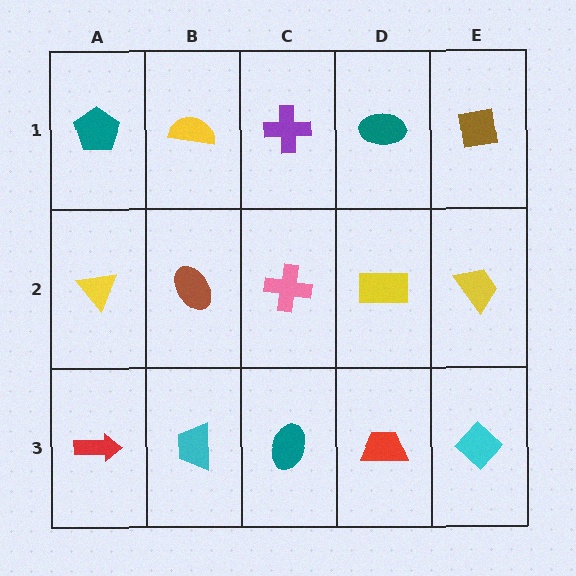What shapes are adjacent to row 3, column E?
A yellow trapezoid (row 2, column E), a red trapezoid (row 3, column D).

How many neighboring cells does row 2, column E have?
3.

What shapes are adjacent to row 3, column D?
A yellow rectangle (row 2, column D), a teal ellipse (row 3, column C), a cyan diamond (row 3, column E).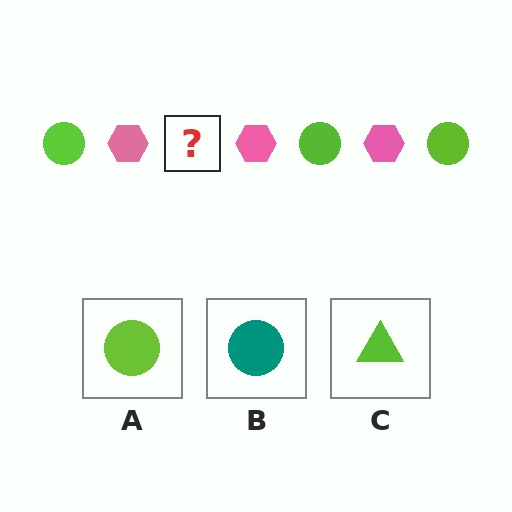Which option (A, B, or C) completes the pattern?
A.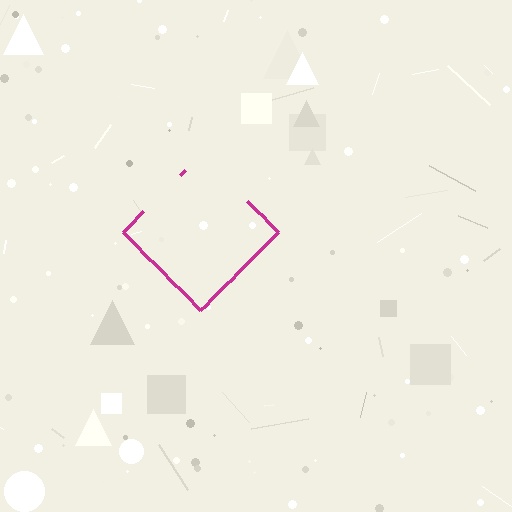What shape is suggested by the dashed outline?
The dashed outline suggests a diamond.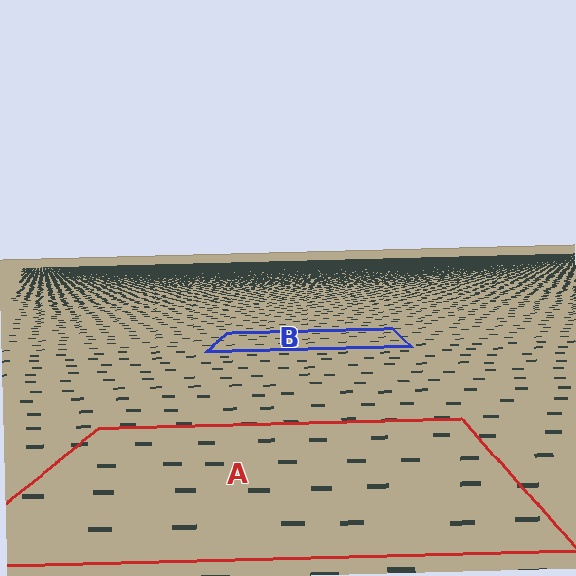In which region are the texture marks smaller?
The texture marks are smaller in region B, because it is farther away.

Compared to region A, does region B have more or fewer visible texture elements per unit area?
Region B has more texture elements per unit area — they are packed more densely because it is farther away.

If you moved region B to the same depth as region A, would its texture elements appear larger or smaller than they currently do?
They would appear larger. At a closer depth, the same texture elements are projected at a bigger on-screen size.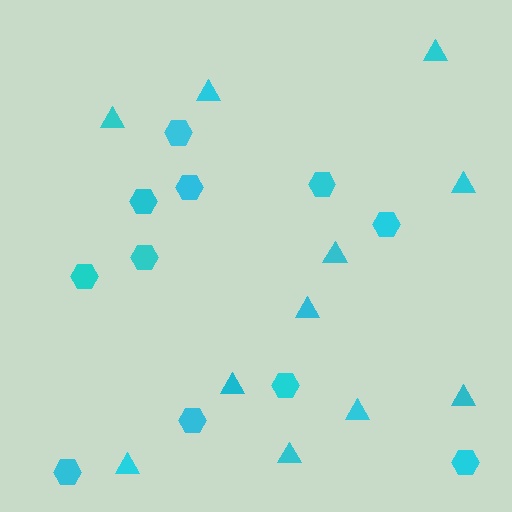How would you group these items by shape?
There are 2 groups: one group of triangles (11) and one group of hexagons (11).